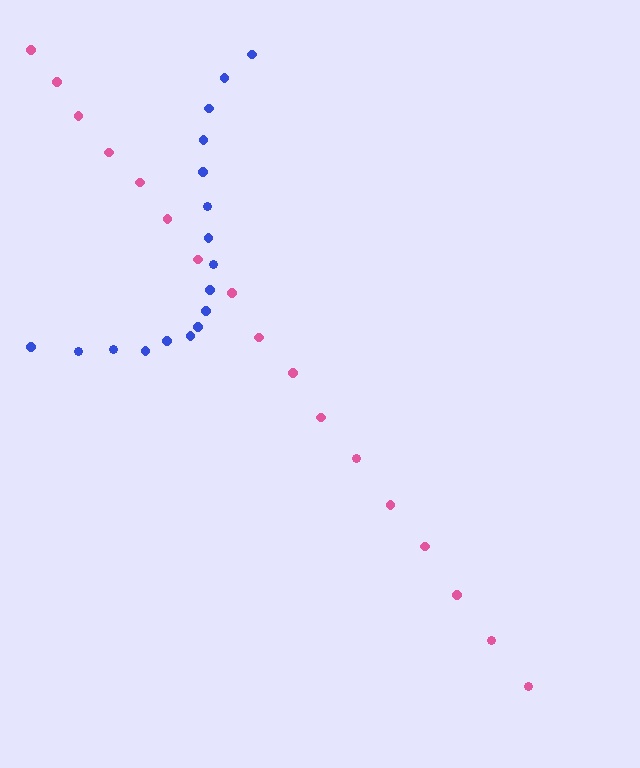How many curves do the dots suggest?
There are 2 distinct paths.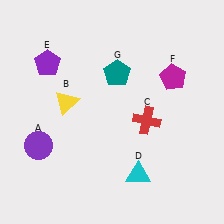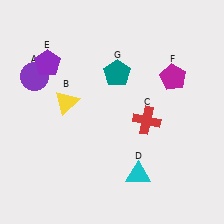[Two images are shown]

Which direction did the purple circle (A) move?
The purple circle (A) moved up.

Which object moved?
The purple circle (A) moved up.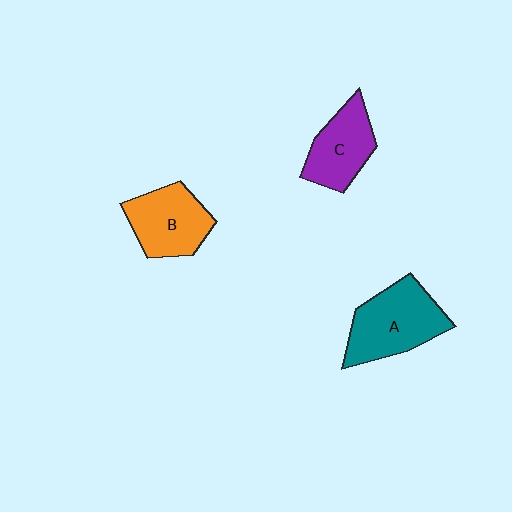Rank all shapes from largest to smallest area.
From largest to smallest: A (teal), B (orange), C (purple).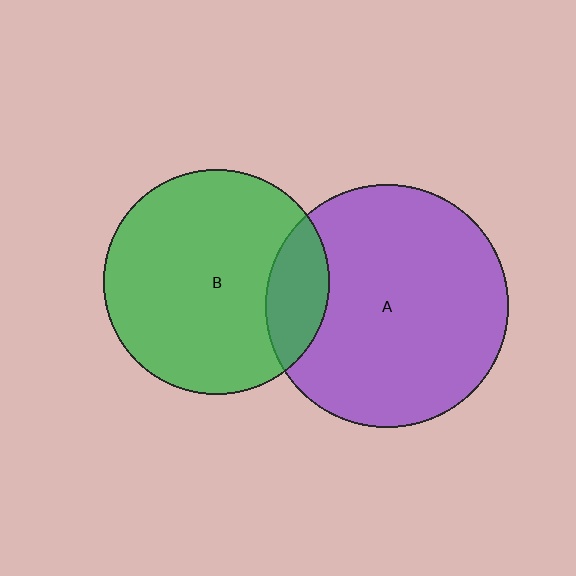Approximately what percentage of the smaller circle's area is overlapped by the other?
Approximately 15%.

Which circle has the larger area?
Circle A (purple).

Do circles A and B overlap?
Yes.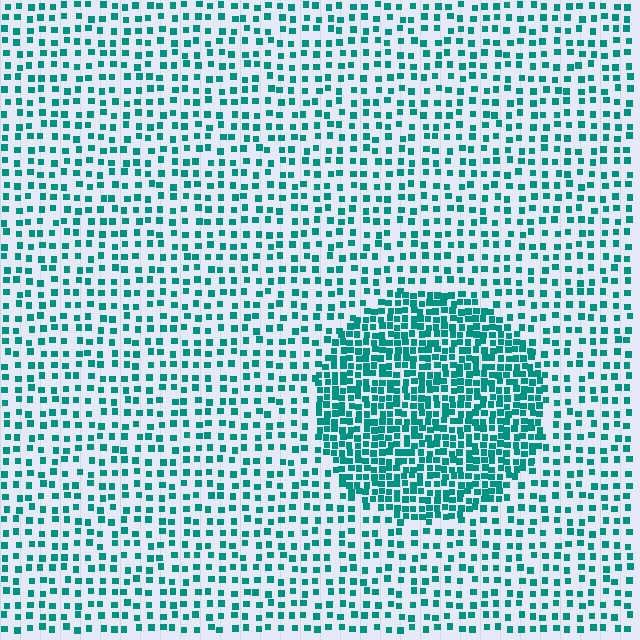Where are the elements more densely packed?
The elements are more densely packed inside the circle boundary.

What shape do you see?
I see a circle.